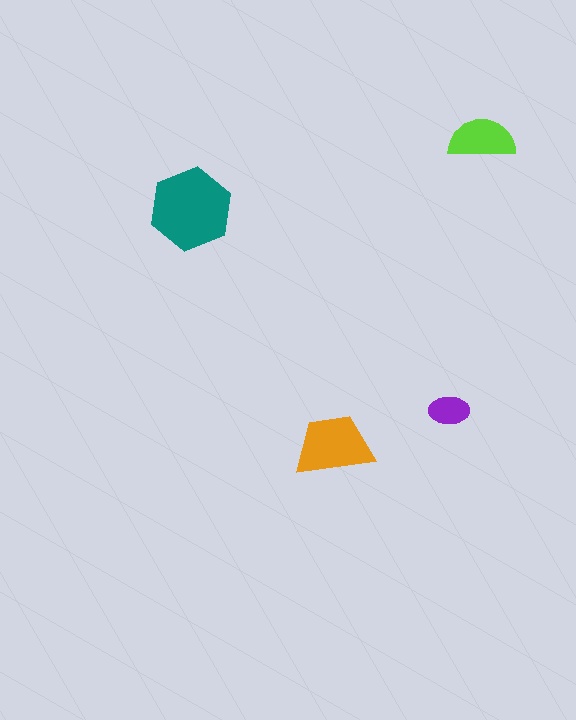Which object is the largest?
The teal hexagon.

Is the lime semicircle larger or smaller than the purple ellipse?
Larger.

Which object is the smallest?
The purple ellipse.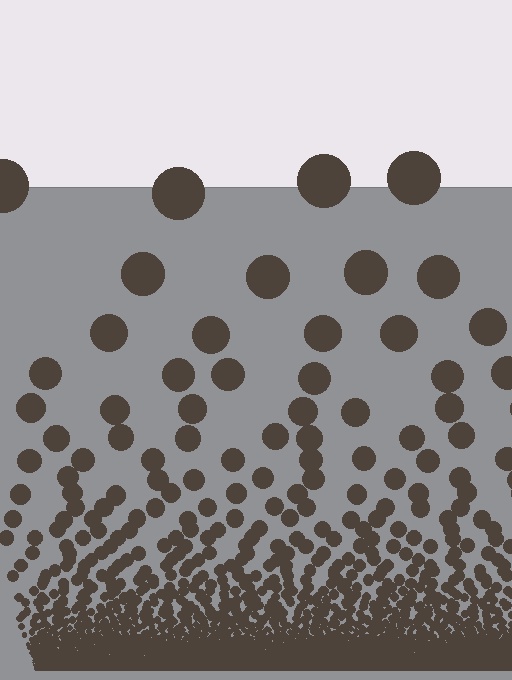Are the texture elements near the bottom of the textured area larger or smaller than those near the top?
Smaller. The gradient is inverted — elements near the bottom are smaller and denser.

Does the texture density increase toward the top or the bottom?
Density increases toward the bottom.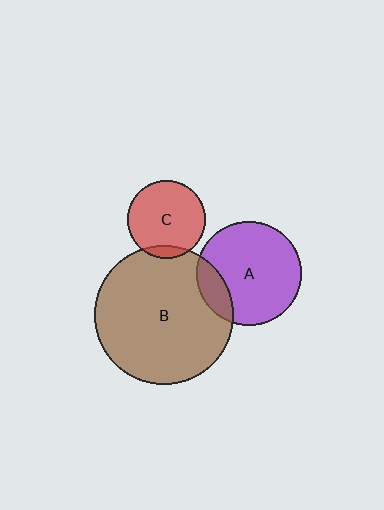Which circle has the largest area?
Circle B (brown).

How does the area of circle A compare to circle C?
Approximately 1.8 times.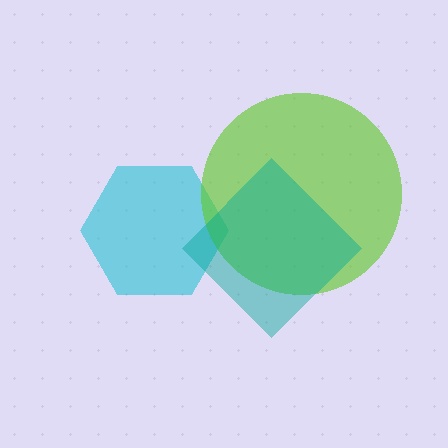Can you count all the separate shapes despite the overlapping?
Yes, there are 3 separate shapes.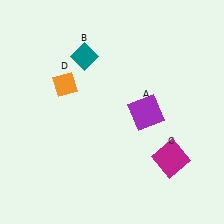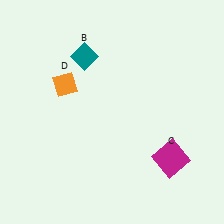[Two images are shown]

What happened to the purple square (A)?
The purple square (A) was removed in Image 2. It was in the bottom-right area of Image 1.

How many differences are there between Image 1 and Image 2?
There is 1 difference between the two images.